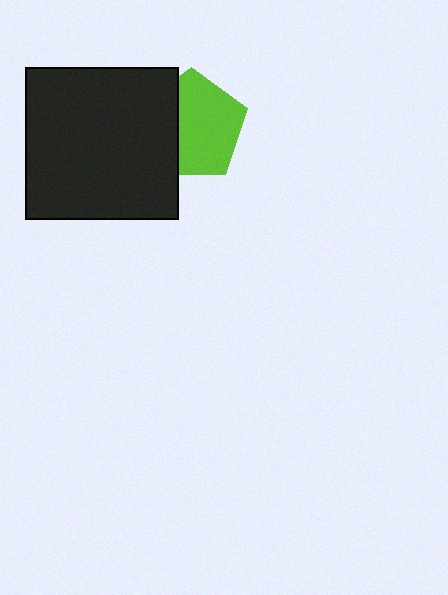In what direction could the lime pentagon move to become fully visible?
The lime pentagon could move right. That would shift it out from behind the black square entirely.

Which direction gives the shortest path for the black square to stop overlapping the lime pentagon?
Moving left gives the shortest separation.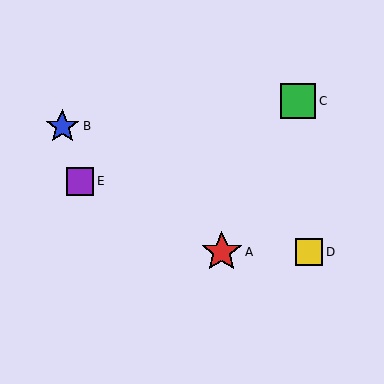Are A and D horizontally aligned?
Yes, both are at y≈252.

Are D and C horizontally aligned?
No, D is at y≈252 and C is at y≈101.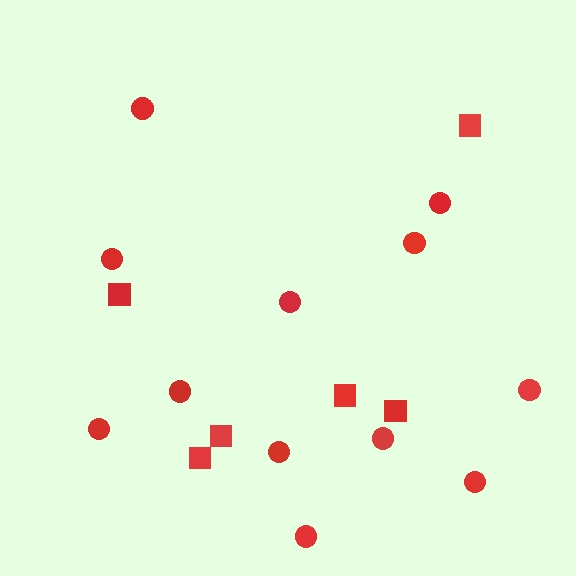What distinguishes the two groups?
There are 2 groups: one group of circles (12) and one group of squares (6).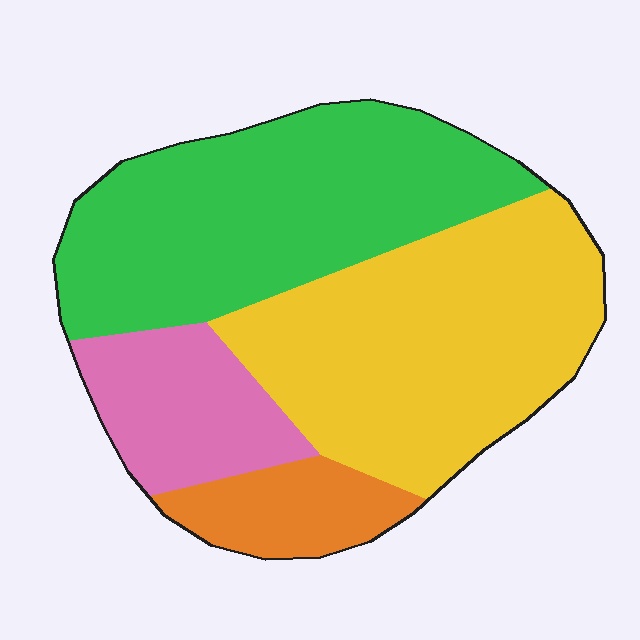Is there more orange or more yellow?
Yellow.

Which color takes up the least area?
Orange, at roughly 10%.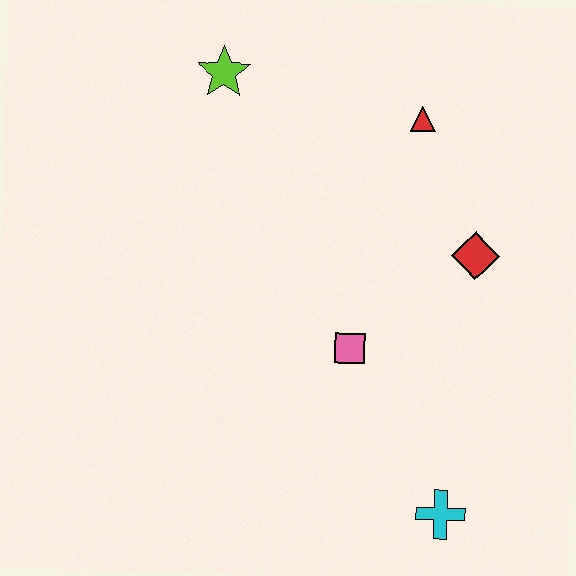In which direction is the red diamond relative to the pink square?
The red diamond is to the right of the pink square.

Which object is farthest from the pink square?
The lime star is farthest from the pink square.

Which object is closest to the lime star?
The red triangle is closest to the lime star.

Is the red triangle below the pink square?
No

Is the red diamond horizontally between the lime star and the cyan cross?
No